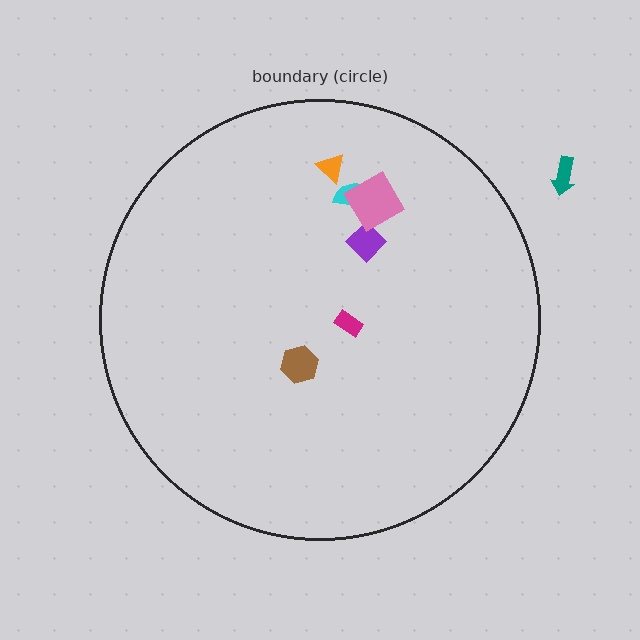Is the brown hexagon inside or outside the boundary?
Inside.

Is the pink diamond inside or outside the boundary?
Inside.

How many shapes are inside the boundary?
6 inside, 1 outside.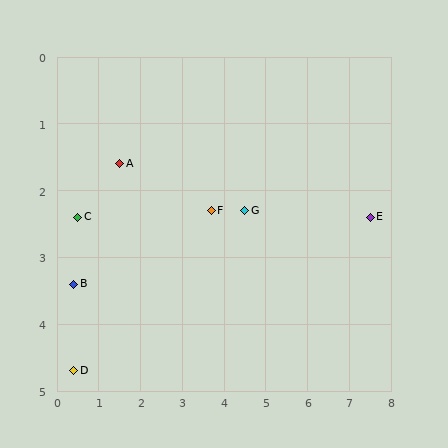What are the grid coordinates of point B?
Point B is at approximately (0.4, 3.4).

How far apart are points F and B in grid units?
Points F and B are about 3.5 grid units apart.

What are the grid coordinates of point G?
Point G is at approximately (4.5, 2.3).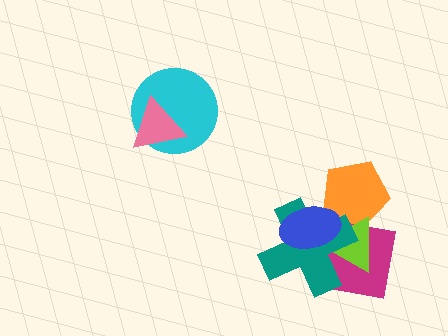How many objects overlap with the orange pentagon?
3 objects overlap with the orange pentagon.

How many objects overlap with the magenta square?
3 objects overlap with the magenta square.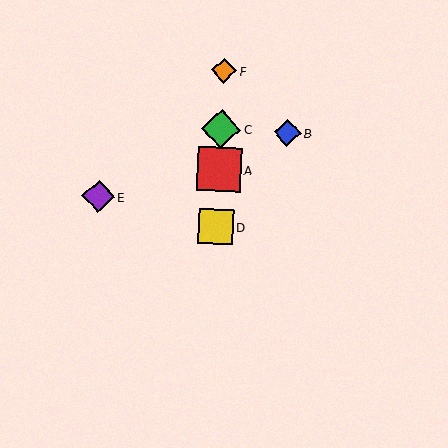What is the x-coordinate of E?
Object E is at x≈98.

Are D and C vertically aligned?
Yes, both are at x≈216.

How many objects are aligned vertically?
4 objects (A, C, D, F) are aligned vertically.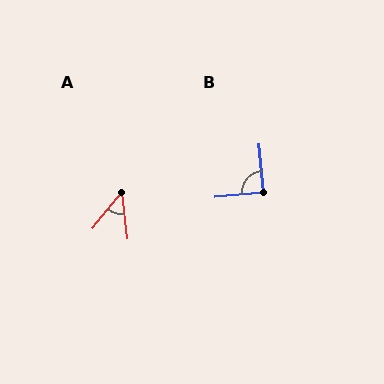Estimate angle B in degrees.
Approximately 90 degrees.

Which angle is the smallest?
A, at approximately 45 degrees.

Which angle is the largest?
B, at approximately 90 degrees.